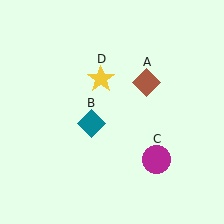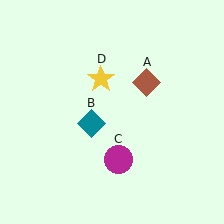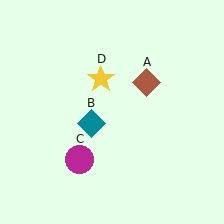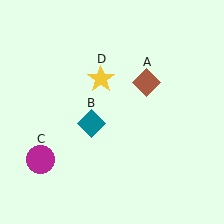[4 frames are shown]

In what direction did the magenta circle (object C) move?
The magenta circle (object C) moved left.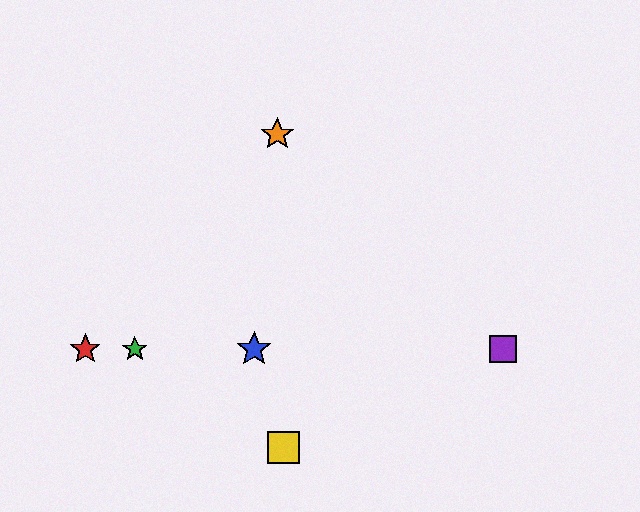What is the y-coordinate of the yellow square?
The yellow square is at y≈448.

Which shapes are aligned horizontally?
The red star, the blue star, the green star, the purple square are aligned horizontally.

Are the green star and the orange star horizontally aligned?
No, the green star is at y≈349 and the orange star is at y≈134.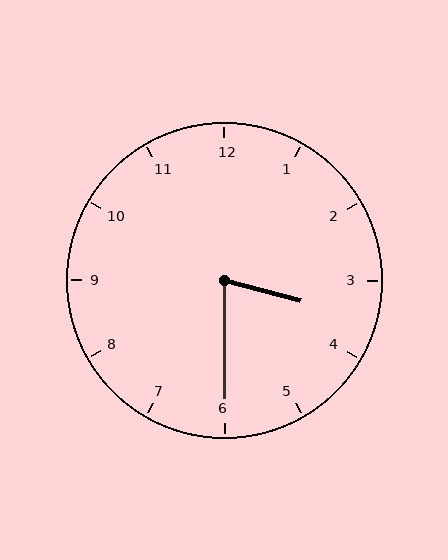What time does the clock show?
3:30.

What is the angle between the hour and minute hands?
Approximately 75 degrees.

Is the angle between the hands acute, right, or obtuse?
It is acute.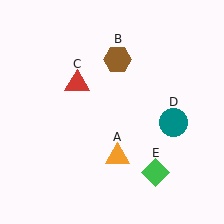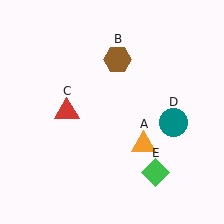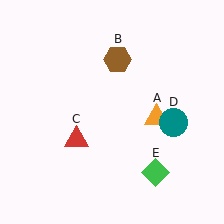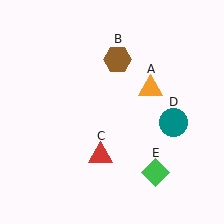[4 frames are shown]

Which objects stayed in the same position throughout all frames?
Brown hexagon (object B) and teal circle (object D) and green diamond (object E) remained stationary.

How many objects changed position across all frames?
2 objects changed position: orange triangle (object A), red triangle (object C).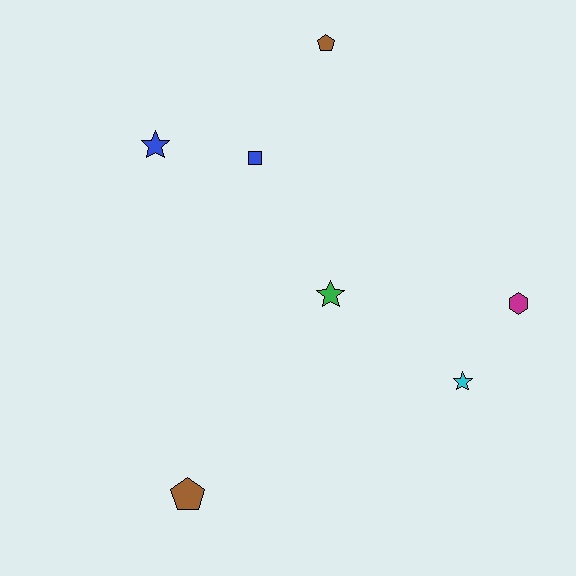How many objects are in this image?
There are 7 objects.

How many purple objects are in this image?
There are no purple objects.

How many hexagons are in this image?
There is 1 hexagon.